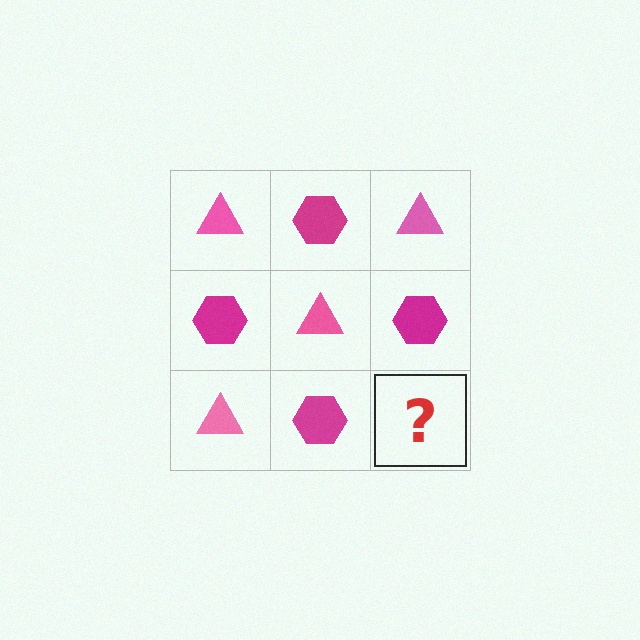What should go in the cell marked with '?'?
The missing cell should contain a pink triangle.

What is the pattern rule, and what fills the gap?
The rule is that it alternates pink triangle and magenta hexagon in a checkerboard pattern. The gap should be filled with a pink triangle.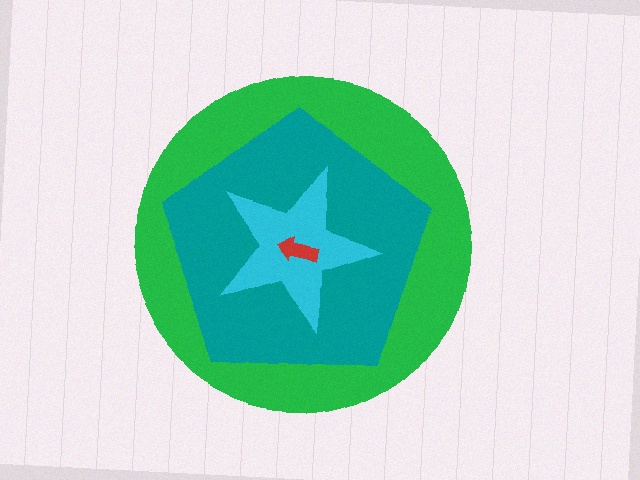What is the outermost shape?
The green circle.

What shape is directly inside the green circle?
The teal pentagon.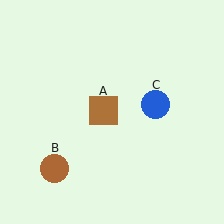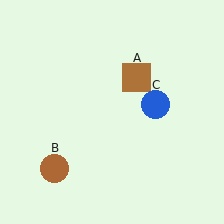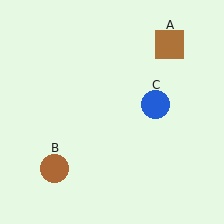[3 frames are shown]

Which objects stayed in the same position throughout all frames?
Brown circle (object B) and blue circle (object C) remained stationary.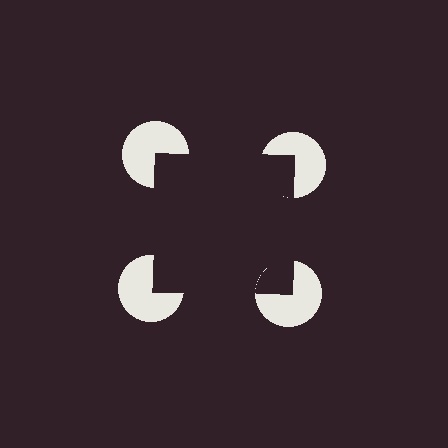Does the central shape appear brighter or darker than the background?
It typically appears slightly darker than the background, even though no actual brightness change is drawn.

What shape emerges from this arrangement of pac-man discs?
An illusory square — its edges are inferred from the aligned wedge cuts in the pac-man discs, not physically drawn.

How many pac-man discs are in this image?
There are 4 — one at each vertex of the illusory square.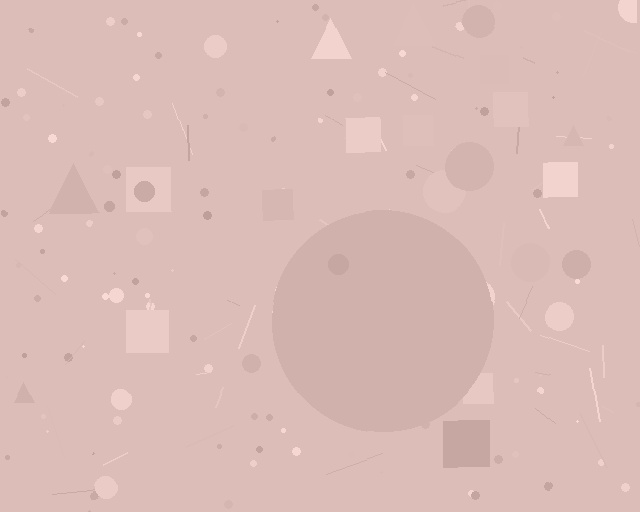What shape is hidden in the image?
A circle is hidden in the image.